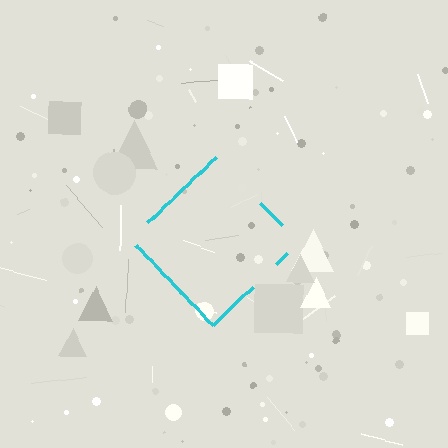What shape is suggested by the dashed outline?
The dashed outline suggests a diamond.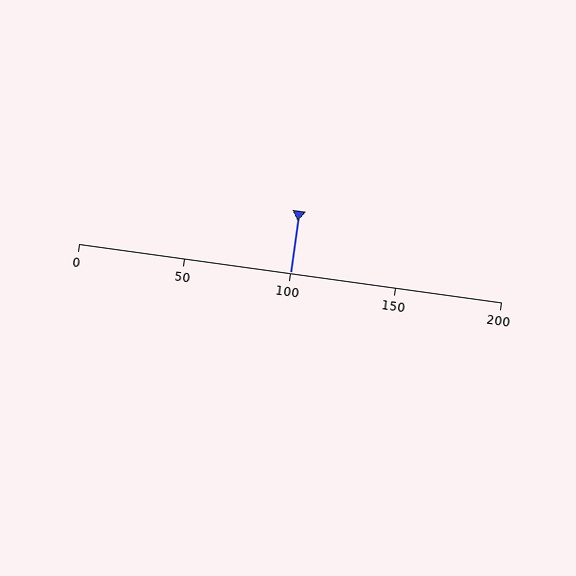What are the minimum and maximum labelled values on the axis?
The axis runs from 0 to 200.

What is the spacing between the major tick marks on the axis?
The major ticks are spaced 50 apart.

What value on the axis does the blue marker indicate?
The marker indicates approximately 100.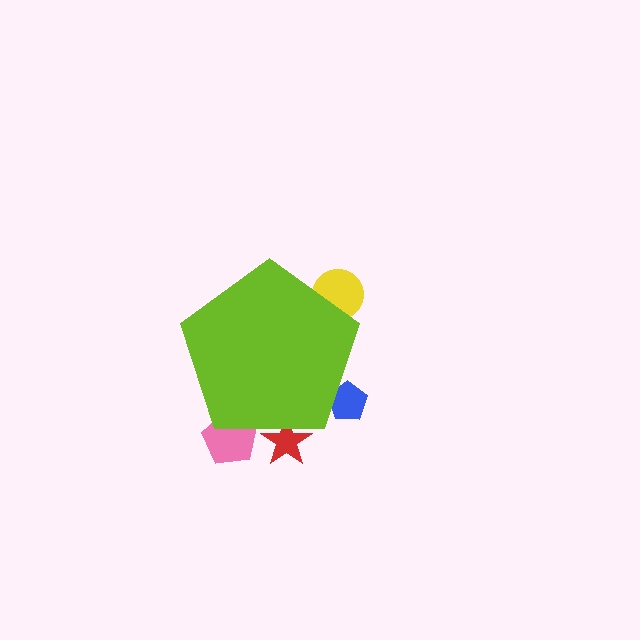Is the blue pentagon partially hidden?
Yes, the blue pentagon is partially hidden behind the lime pentagon.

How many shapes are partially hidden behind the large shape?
4 shapes are partially hidden.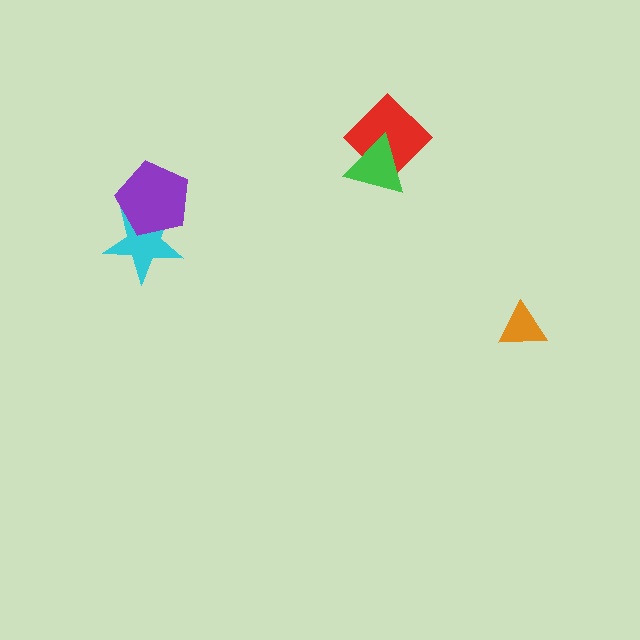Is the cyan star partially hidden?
Yes, it is partially covered by another shape.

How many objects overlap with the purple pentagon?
1 object overlaps with the purple pentagon.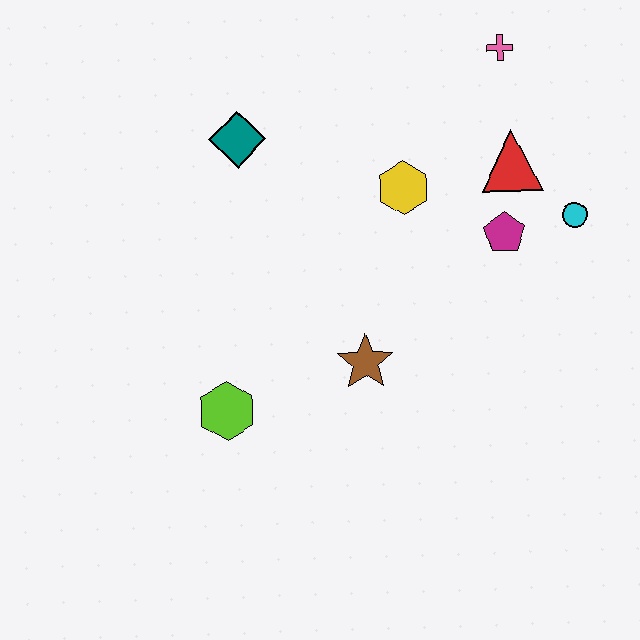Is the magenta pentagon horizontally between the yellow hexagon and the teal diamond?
No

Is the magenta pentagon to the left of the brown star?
No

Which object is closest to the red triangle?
The magenta pentagon is closest to the red triangle.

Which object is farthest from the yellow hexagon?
The lime hexagon is farthest from the yellow hexagon.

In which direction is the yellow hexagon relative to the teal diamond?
The yellow hexagon is to the right of the teal diamond.